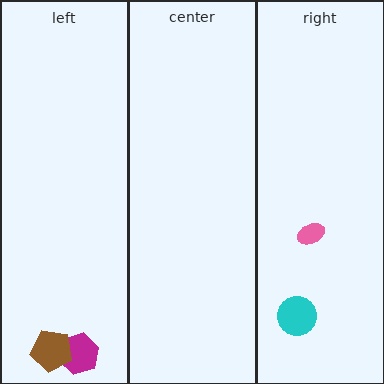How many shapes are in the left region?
2.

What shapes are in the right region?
The cyan circle, the pink ellipse.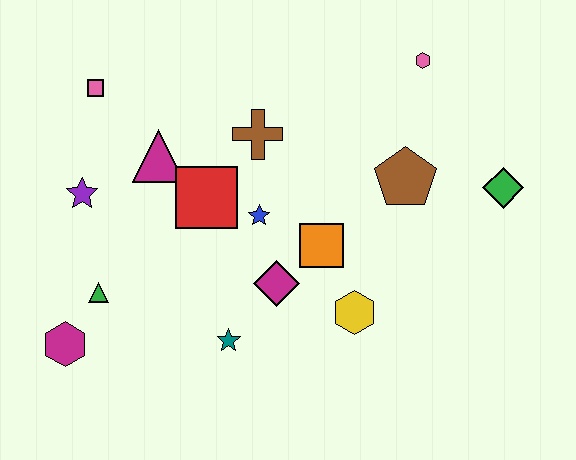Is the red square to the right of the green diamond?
No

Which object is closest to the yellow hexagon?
The orange square is closest to the yellow hexagon.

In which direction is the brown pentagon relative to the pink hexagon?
The brown pentagon is below the pink hexagon.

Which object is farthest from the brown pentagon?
The magenta hexagon is farthest from the brown pentagon.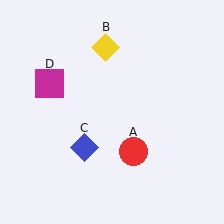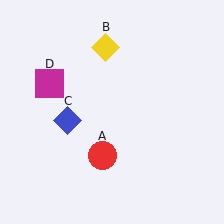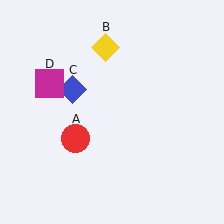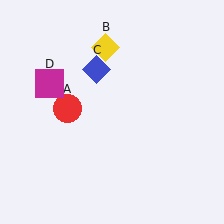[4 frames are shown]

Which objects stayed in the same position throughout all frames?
Yellow diamond (object B) and magenta square (object D) remained stationary.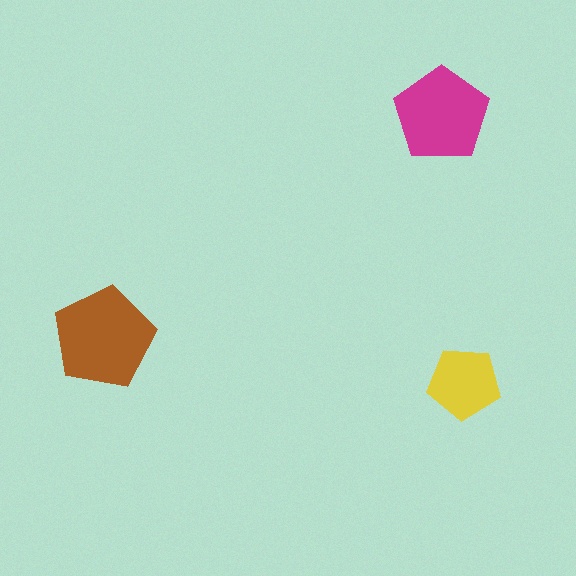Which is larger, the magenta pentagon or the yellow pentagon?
The magenta one.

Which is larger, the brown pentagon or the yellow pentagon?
The brown one.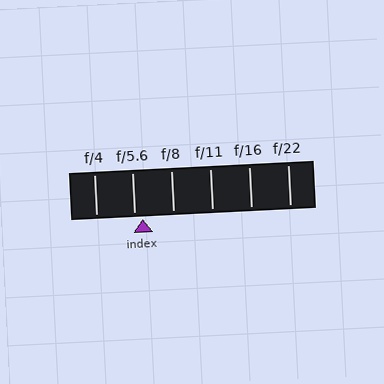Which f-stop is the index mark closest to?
The index mark is closest to f/5.6.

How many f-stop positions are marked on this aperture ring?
There are 6 f-stop positions marked.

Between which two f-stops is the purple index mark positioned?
The index mark is between f/5.6 and f/8.